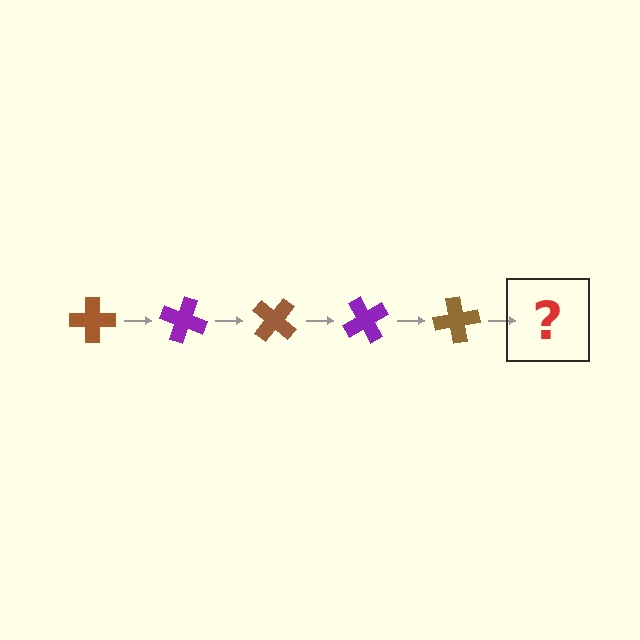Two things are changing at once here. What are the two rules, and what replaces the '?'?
The two rules are that it rotates 20 degrees each step and the color cycles through brown and purple. The '?' should be a purple cross, rotated 100 degrees from the start.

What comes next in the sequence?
The next element should be a purple cross, rotated 100 degrees from the start.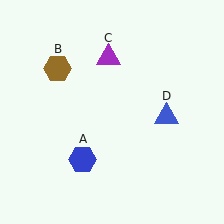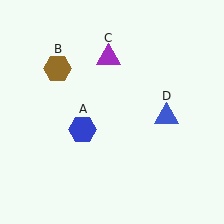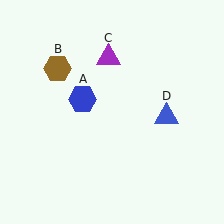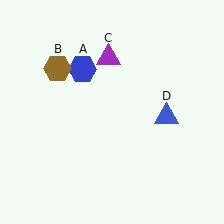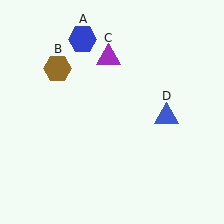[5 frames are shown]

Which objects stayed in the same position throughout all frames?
Brown hexagon (object B) and purple triangle (object C) and blue triangle (object D) remained stationary.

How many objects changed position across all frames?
1 object changed position: blue hexagon (object A).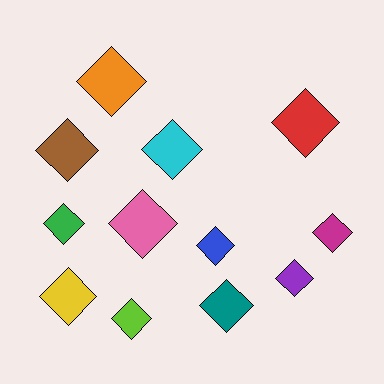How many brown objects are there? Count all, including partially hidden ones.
There is 1 brown object.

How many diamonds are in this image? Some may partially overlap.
There are 12 diamonds.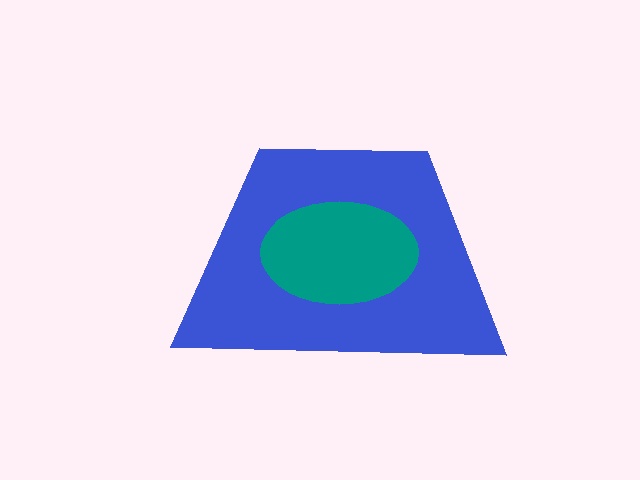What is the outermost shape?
The blue trapezoid.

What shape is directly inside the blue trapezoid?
The teal ellipse.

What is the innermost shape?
The teal ellipse.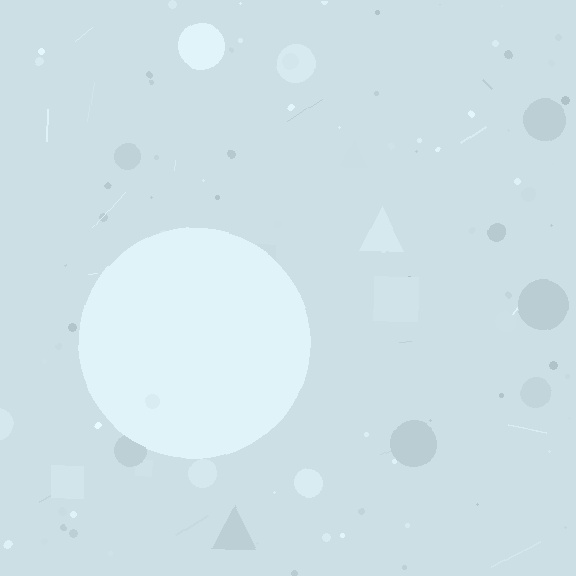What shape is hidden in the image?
A circle is hidden in the image.